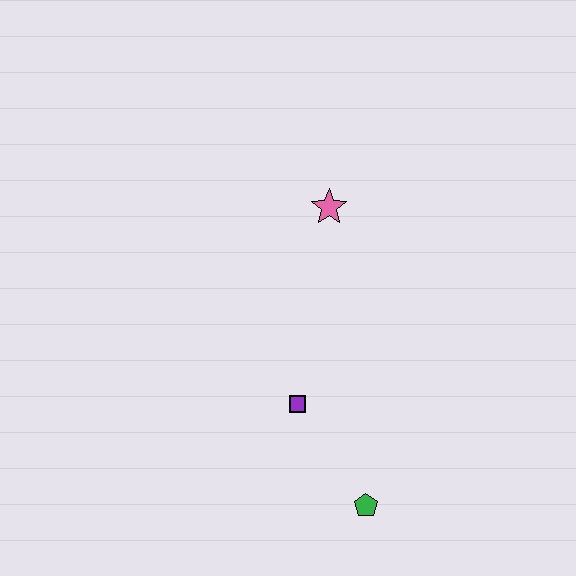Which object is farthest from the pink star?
The green pentagon is farthest from the pink star.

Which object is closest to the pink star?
The purple square is closest to the pink star.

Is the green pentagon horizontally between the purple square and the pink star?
No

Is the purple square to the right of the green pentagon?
No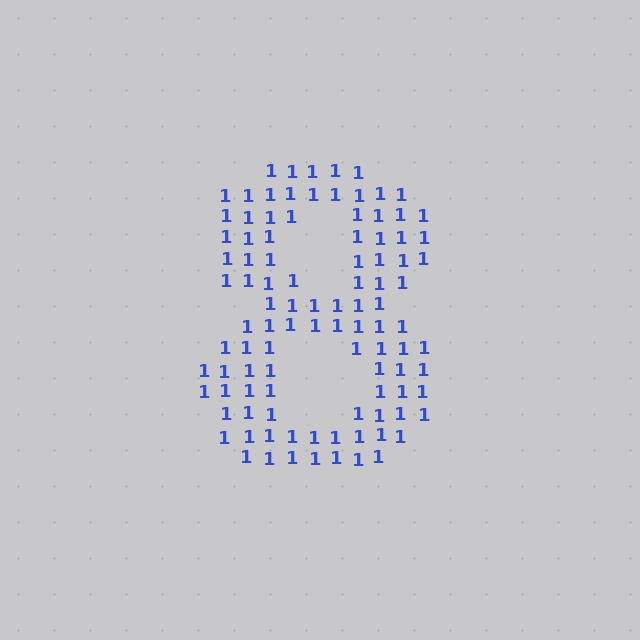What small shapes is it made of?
It is made of small digit 1's.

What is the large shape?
The large shape is the digit 8.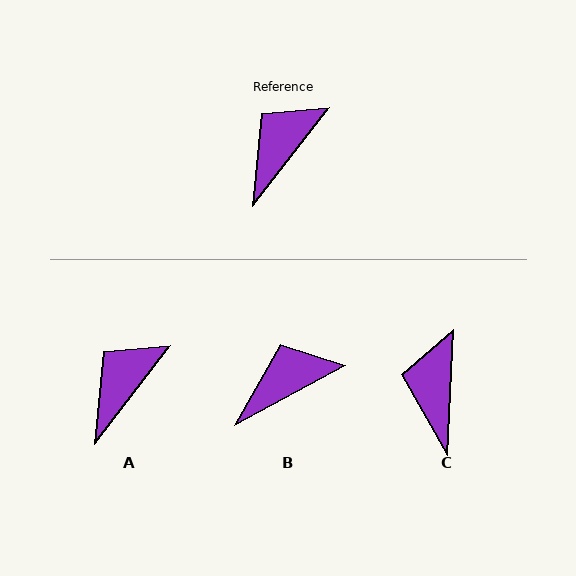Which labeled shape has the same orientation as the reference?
A.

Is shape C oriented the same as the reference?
No, it is off by about 35 degrees.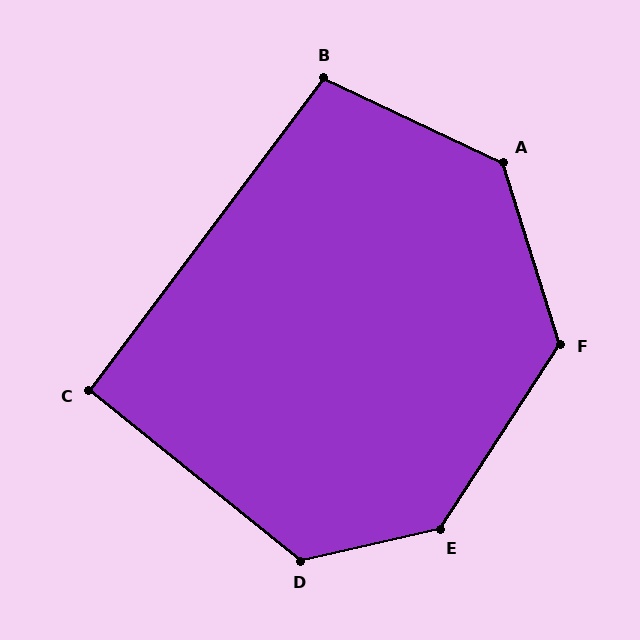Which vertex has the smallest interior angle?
C, at approximately 92 degrees.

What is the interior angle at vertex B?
Approximately 102 degrees (obtuse).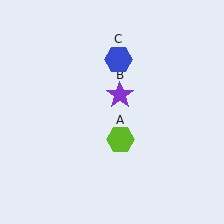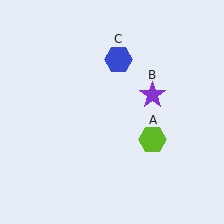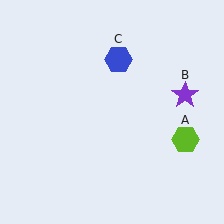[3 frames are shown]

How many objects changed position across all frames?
2 objects changed position: lime hexagon (object A), purple star (object B).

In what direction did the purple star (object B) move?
The purple star (object B) moved right.